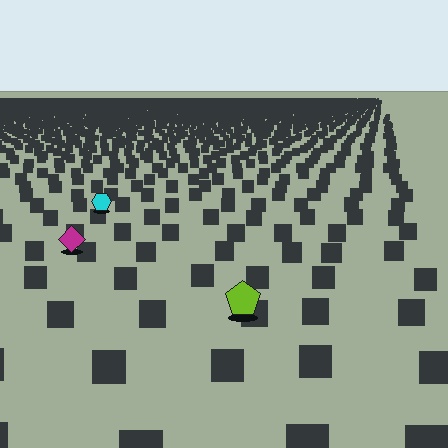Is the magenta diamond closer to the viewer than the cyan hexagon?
Yes. The magenta diamond is closer — you can tell from the texture gradient: the ground texture is coarser near it.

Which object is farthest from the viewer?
The cyan hexagon is farthest from the viewer. It appears smaller and the ground texture around it is denser.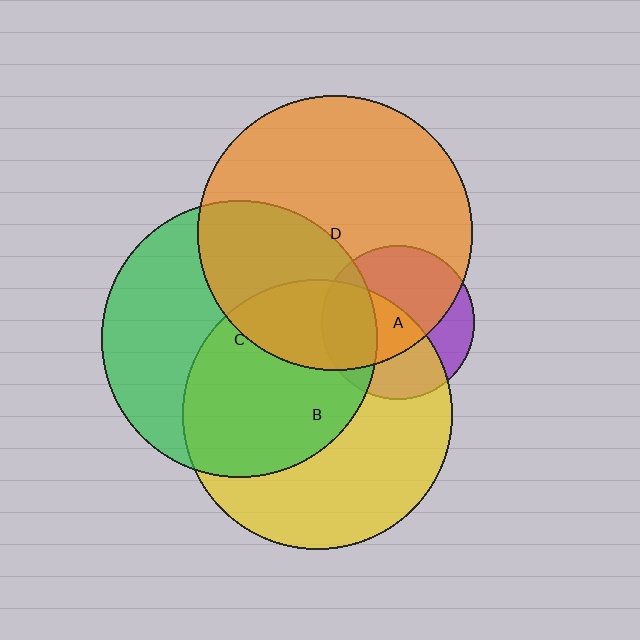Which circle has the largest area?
Circle C (green).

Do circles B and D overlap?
Yes.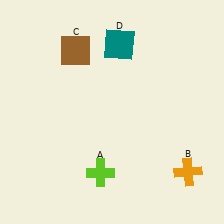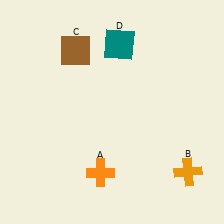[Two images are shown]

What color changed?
The cross (A) changed from lime in Image 1 to orange in Image 2.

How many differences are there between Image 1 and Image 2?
There is 1 difference between the two images.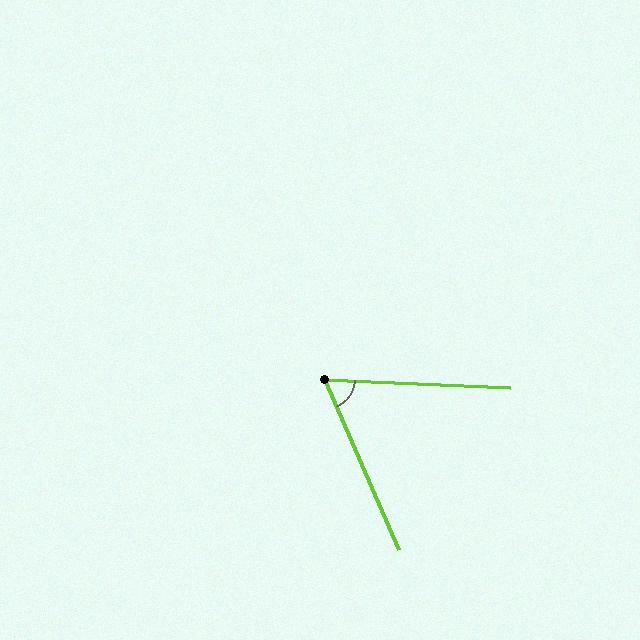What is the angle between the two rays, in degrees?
Approximately 64 degrees.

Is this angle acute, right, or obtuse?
It is acute.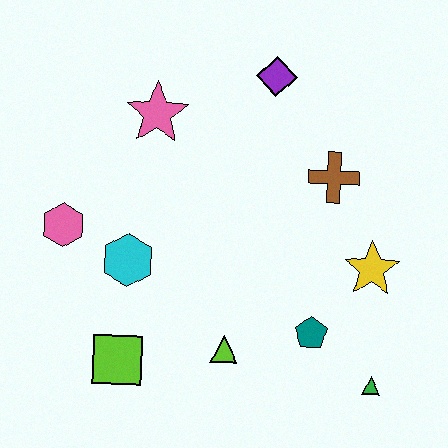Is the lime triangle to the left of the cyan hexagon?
No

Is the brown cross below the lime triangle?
No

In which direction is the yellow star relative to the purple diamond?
The yellow star is below the purple diamond.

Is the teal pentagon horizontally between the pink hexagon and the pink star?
No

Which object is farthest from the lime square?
The purple diamond is farthest from the lime square.